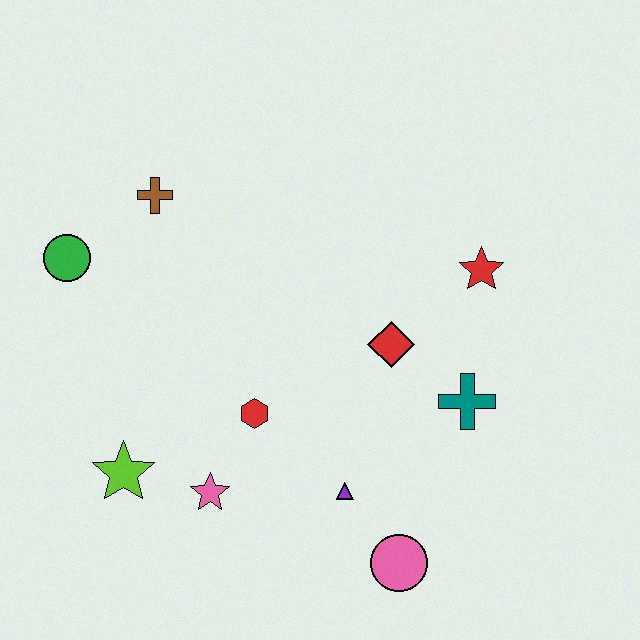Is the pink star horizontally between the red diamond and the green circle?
Yes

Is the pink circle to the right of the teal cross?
No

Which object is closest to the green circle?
The brown cross is closest to the green circle.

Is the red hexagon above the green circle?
No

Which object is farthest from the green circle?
The pink circle is farthest from the green circle.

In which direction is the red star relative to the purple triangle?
The red star is above the purple triangle.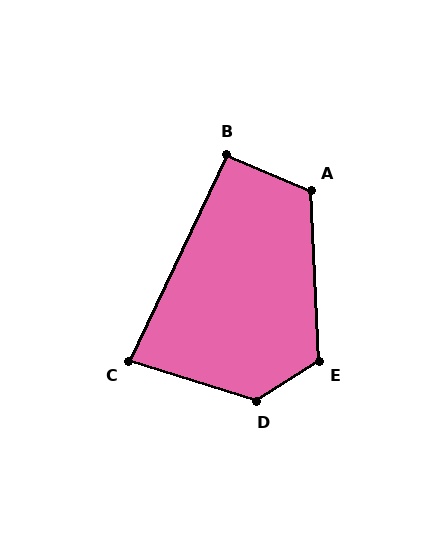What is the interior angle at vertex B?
Approximately 93 degrees (approximately right).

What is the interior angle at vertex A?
Approximately 115 degrees (obtuse).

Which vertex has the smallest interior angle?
C, at approximately 82 degrees.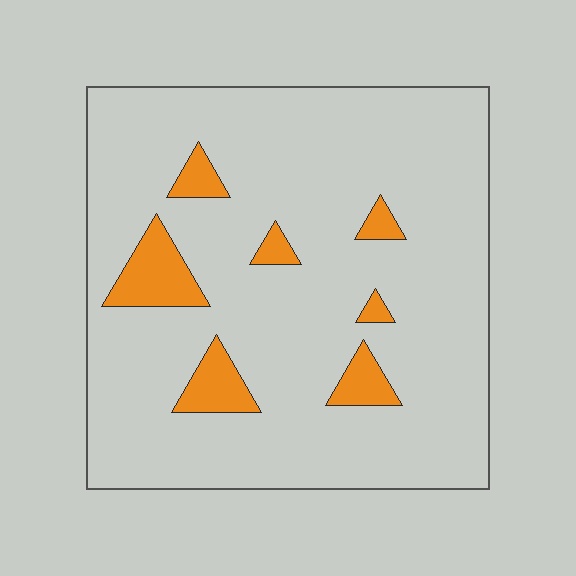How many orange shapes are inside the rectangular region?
7.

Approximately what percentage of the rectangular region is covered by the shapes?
Approximately 10%.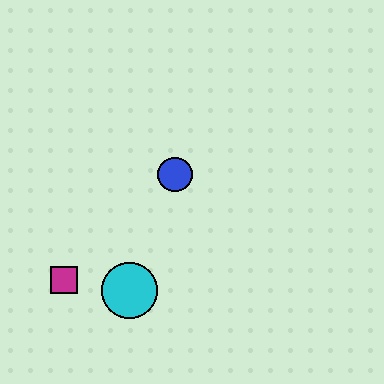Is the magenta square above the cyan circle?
Yes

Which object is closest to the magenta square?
The cyan circle is closest to the magenta square.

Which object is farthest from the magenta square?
The blue circle is farthest from the magenta square.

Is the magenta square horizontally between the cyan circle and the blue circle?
No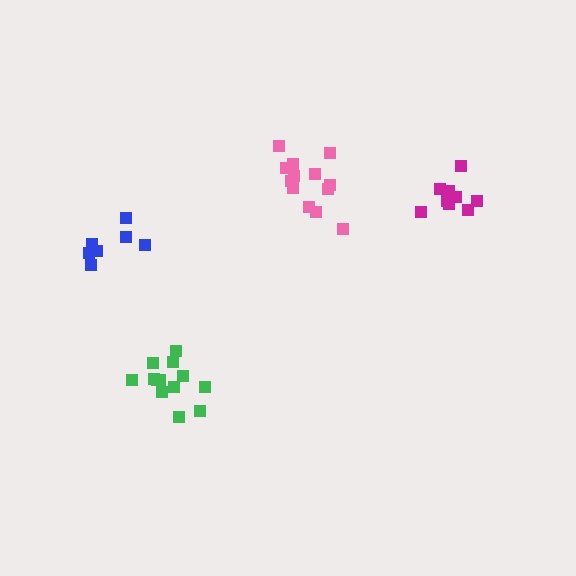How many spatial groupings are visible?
There are 4 spatial groupings.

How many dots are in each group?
Group 1: 13 dots, Group 2: 13 dots, Group 3: 9 dots, Group 4: 7 dots (42 total).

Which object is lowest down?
The green cluster is bottommost.